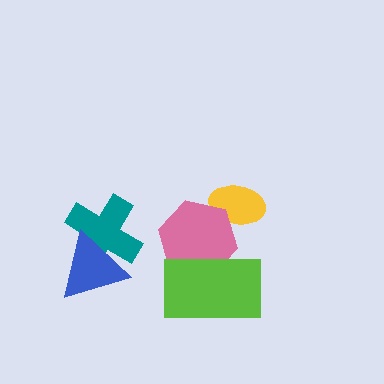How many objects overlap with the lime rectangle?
1 object overlaps with the lime rectangle.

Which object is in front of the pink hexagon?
The lime rectangle is in front of the pink hexagon.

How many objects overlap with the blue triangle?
1 object overlaps with the blue triangle.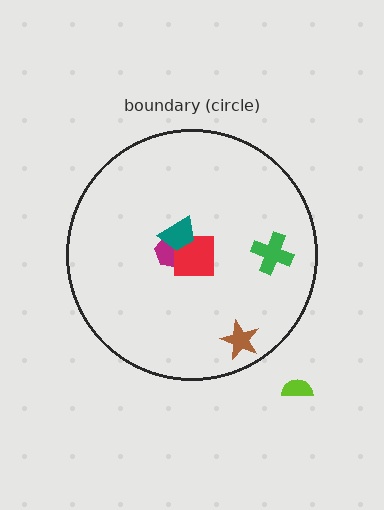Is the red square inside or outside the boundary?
Inside.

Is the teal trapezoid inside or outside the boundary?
Inside.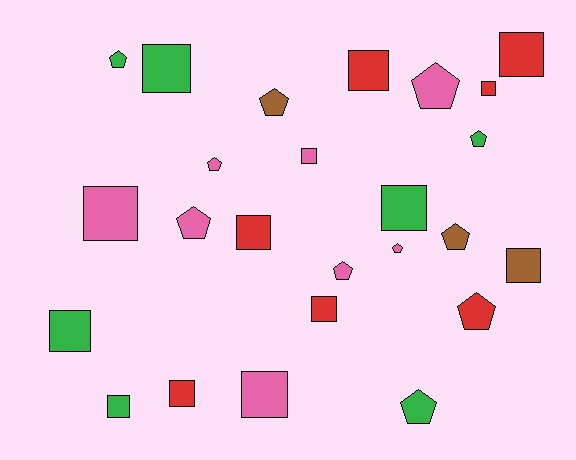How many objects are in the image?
There are 25 objects.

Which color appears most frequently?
Pink, with 8 objects.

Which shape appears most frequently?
Square, with 14 objects.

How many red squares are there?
There are 6 red squares.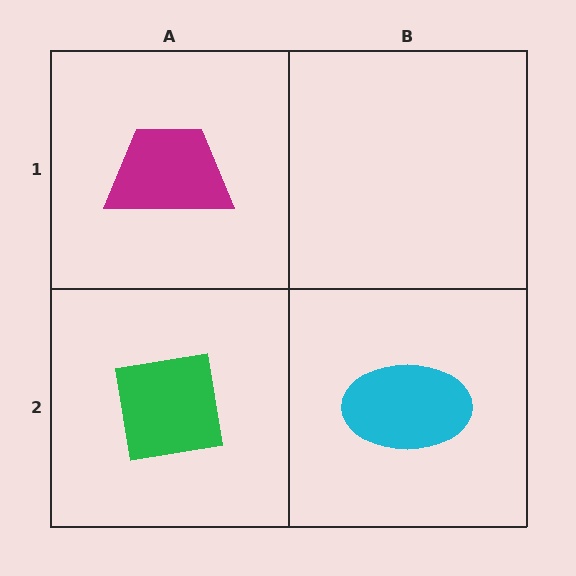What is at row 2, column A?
A green square.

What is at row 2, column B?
A cyan ellipse.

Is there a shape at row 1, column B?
No, that cell is empty.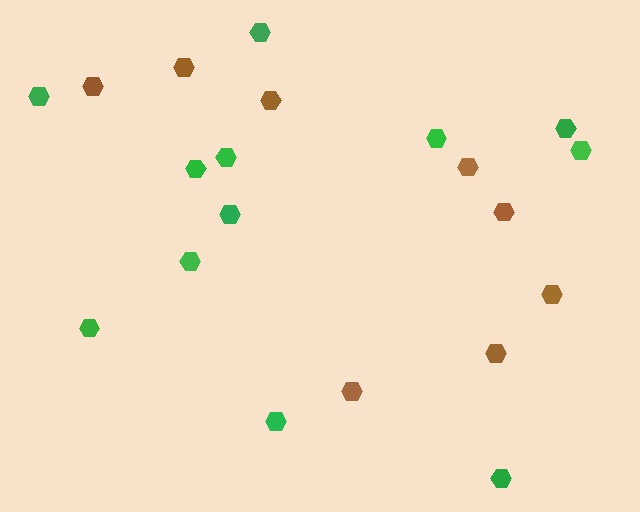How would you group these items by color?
There are 2 groups: one group of green hexagons (12) and one group of brown hexagons (8).